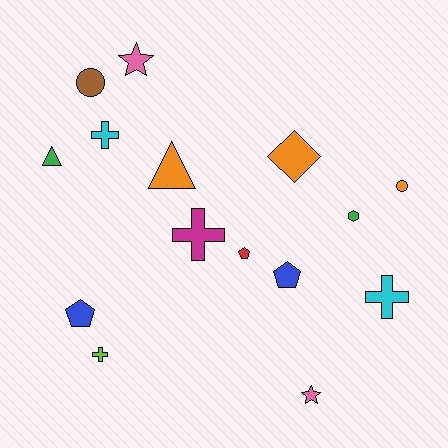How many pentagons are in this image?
There are 3 pentagons.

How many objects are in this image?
There are 15 objects.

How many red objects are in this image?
There is 1 red object.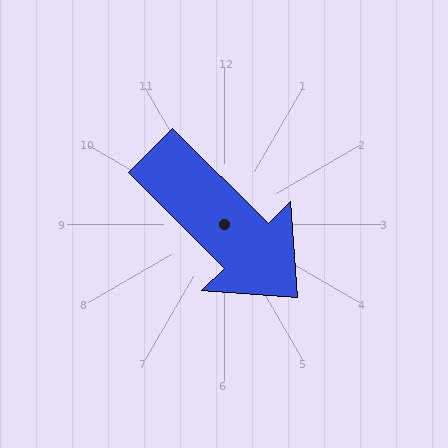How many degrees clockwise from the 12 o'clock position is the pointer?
Approximately 135 degrees.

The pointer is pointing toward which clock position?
Roughly 4 o'clock.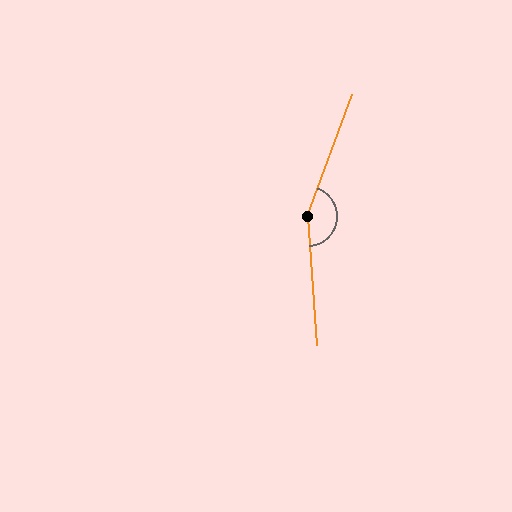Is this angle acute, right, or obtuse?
It is obtuse.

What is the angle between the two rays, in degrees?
Approximately 156 degrees.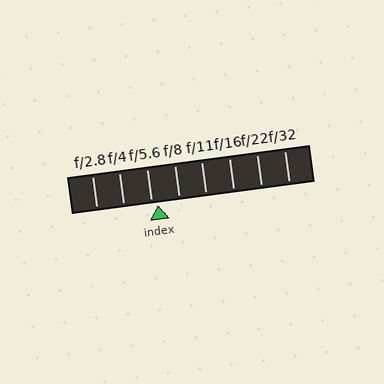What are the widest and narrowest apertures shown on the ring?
The widest aperture shown is f/2.8 and the narrowest is f/32.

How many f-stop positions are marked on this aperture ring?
There are 8 f-stop positions marked.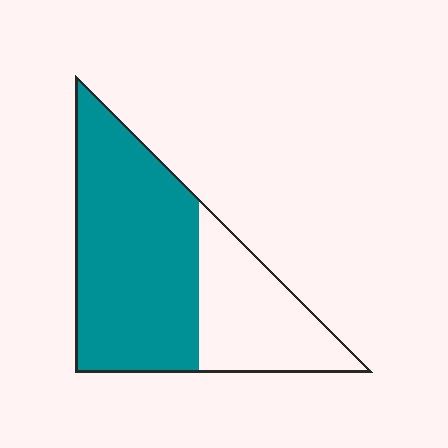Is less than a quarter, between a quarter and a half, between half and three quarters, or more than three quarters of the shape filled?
Between half and three quarters.